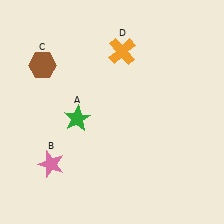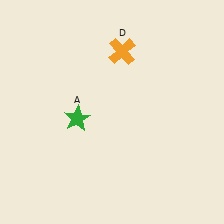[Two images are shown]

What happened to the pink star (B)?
The pink star (B) was removed in Image 2. It was in the bottom-left area of Image 1.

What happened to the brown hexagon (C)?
The brown hexagon (C) was removed in Image 2. It was in the top-left area of Image 1.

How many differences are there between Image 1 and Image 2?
There are 2 differences between the two images.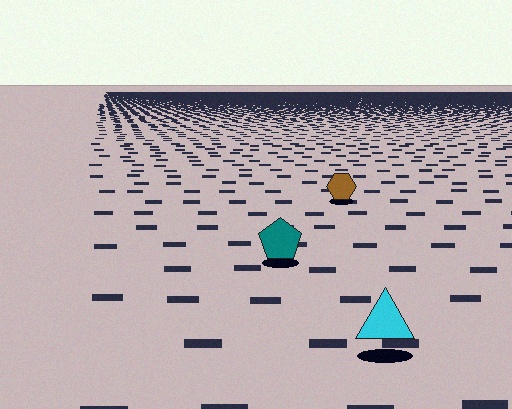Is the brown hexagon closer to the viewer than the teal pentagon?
No. The teal pentagon is closer — you can tell from the texture gradient: the ground texture is coarser near it.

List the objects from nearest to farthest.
From nearest to farthest: the cyan triangle, the teal pentagon, the brown hexagon.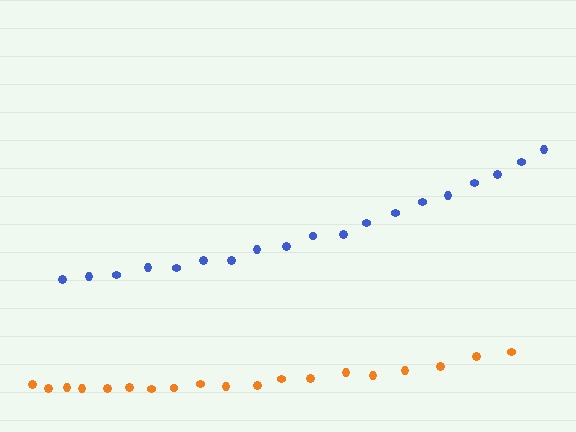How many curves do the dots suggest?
There are 2 distinct paths.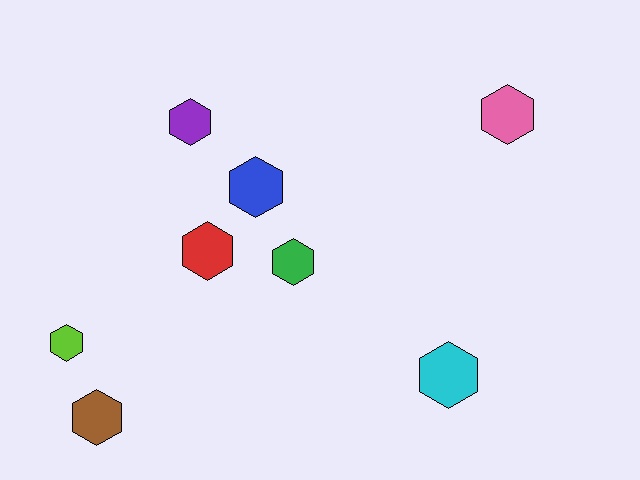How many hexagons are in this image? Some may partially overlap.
There are 8 hexagons.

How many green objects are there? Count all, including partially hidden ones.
There is 1 green object.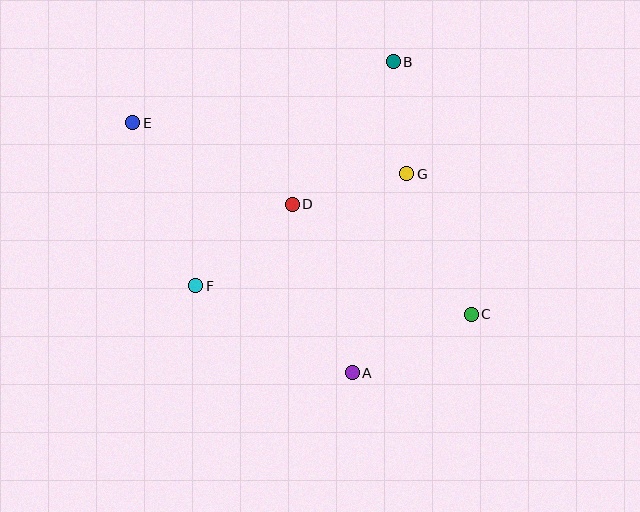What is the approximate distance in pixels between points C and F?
The distance between C and F is approximately 277 pixels.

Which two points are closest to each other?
Points B and G are closest to each other.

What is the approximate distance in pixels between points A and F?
The distance between A and F is approximately 179 pixels.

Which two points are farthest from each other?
Points C and E are farthest from each other.